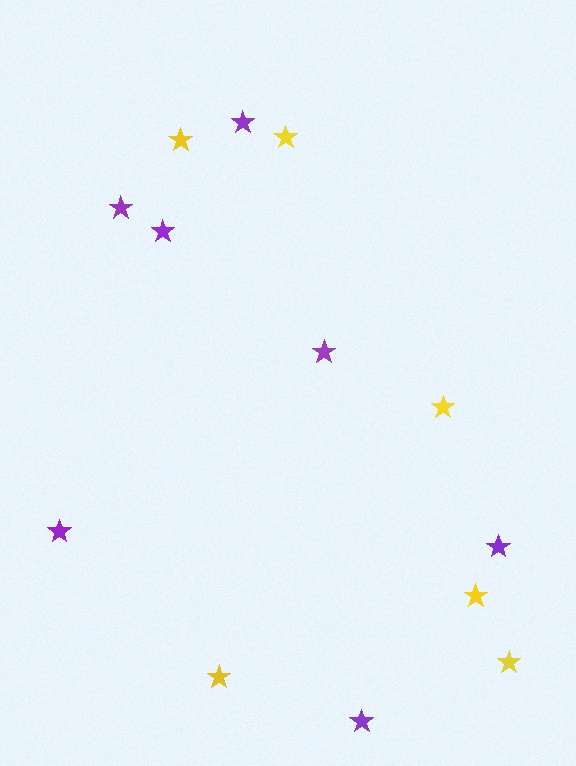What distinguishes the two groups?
There are 2 groups: one group of purple stars (7) and one group of yellow stars (6).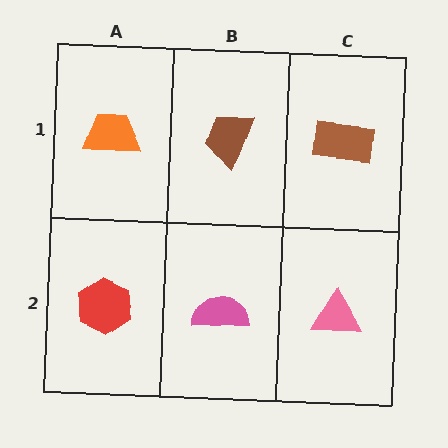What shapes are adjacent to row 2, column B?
A brown trapezoid (row 1, column B), a red hexagon (row 2, column A), a pink triangle (row 2, column C).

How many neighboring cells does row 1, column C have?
2.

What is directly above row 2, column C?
A brown rectangle.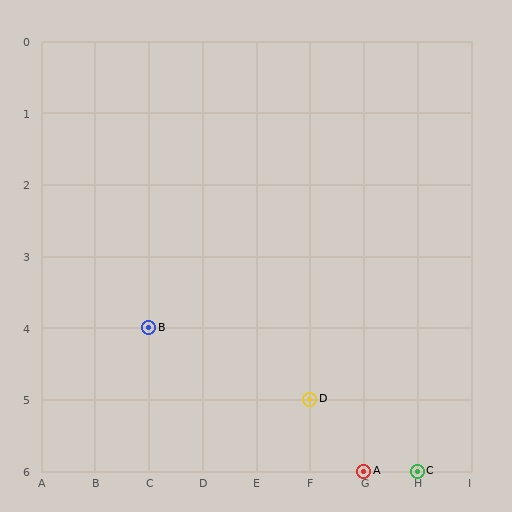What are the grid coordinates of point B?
Point B is at grid coordinates (C, 4).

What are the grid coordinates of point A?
Point A is at grid coordinates (G, 6).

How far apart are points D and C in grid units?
Points D and C are 2 columns and 1 row apart (about 2.2 grid units diagonally).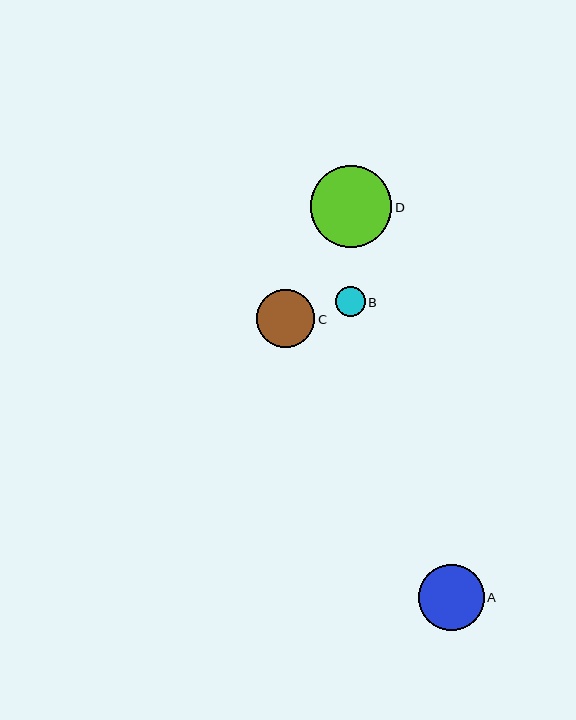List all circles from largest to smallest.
From largest to smallest: D, A, C, B.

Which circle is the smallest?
Circle B is the smallest with a size of approximately 29 pixels.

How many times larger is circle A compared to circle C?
Circle A is approximately 1.1 times the size of circle C.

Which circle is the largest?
Circle D is the largest with a size of approximately 81 pixels.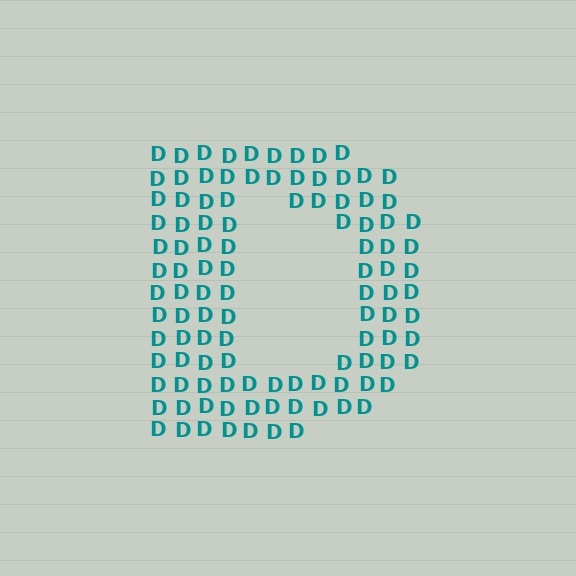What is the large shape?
The large shape is the letter D.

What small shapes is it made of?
It is made of small letter D's.